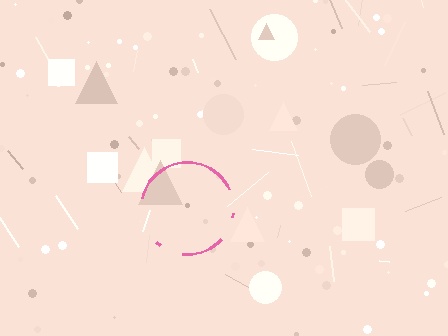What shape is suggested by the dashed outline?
The dashed outline suggests a circle.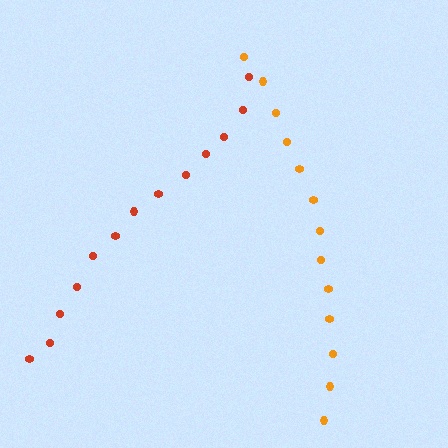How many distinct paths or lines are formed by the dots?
There are 2 distinct paths.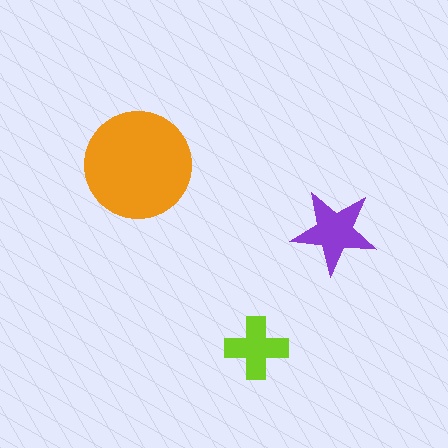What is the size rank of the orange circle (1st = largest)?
1st.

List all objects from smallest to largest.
The lime cross, the purple star, the orange circle.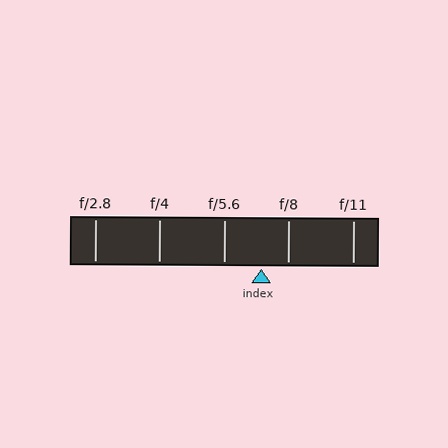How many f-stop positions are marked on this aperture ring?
There are 5 f-stop positions marked.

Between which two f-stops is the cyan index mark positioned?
The index mark is between f/5.6 and f/8.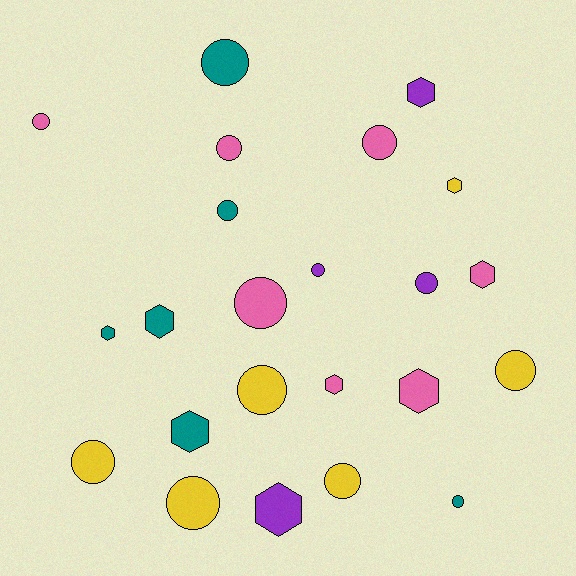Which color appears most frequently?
Pink, with 7 objects.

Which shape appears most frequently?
Circle, with 14 objects.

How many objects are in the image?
There are 23 objects.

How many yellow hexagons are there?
There is 1 yellow hexagon.